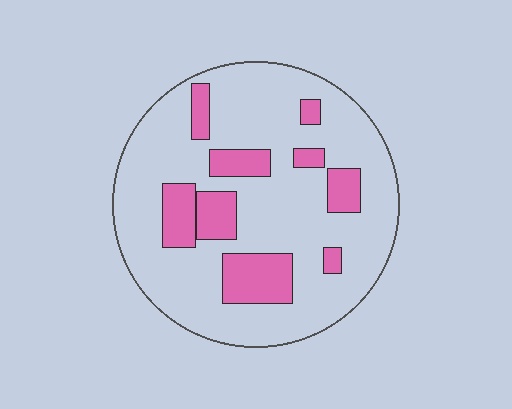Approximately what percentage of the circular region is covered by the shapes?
Approximately 20%.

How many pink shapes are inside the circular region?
9.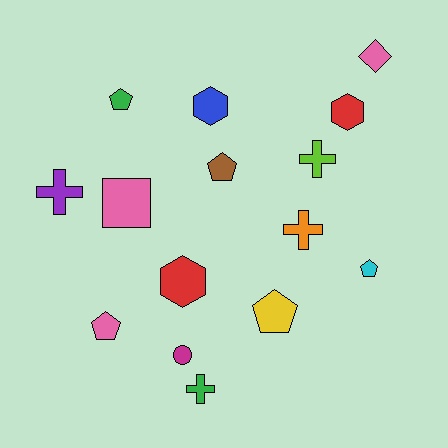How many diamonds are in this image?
There is 1 diamond.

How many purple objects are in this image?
There is 1 purple object.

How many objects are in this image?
There are 15 objects.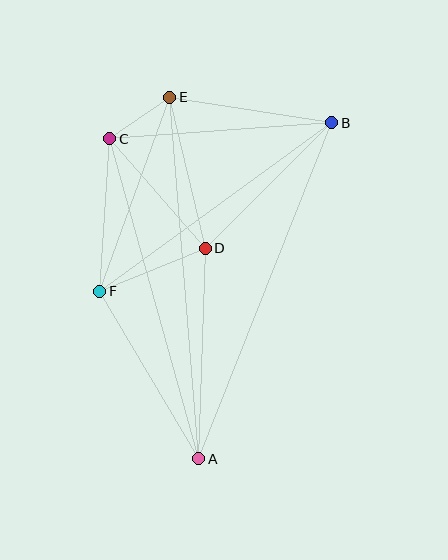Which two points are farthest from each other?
Points A and E are farthest from each other.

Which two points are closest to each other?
Points C and E are closest to each other.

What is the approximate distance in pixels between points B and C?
The distance between B and C is approximately 223 pixels.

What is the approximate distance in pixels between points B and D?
The distance between B and D is approximately 178 pixels.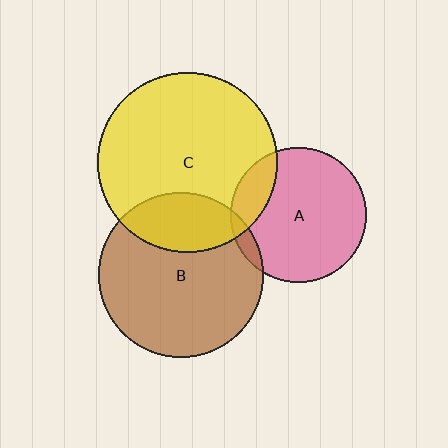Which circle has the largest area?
Circle C (yellow).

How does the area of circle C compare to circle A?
Approximately 1.8 times.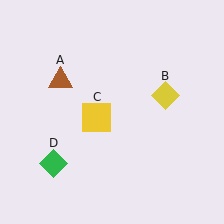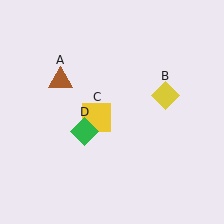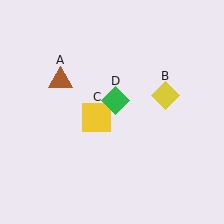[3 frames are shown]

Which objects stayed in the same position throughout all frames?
Brown triangle (object A) and yellow diamond (object B) and yellow square (object C) remained stationary.